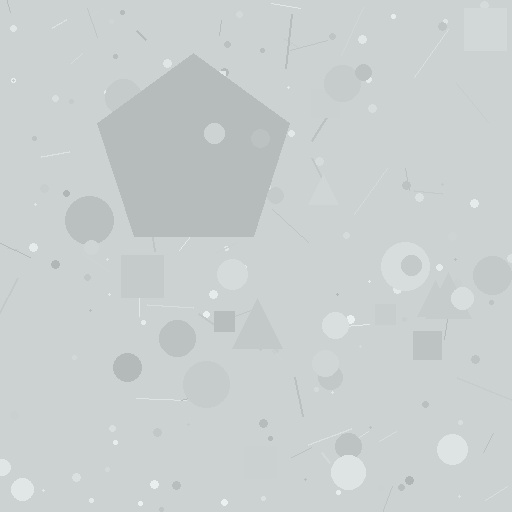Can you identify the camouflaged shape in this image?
The camouflaged shape is a pentagon.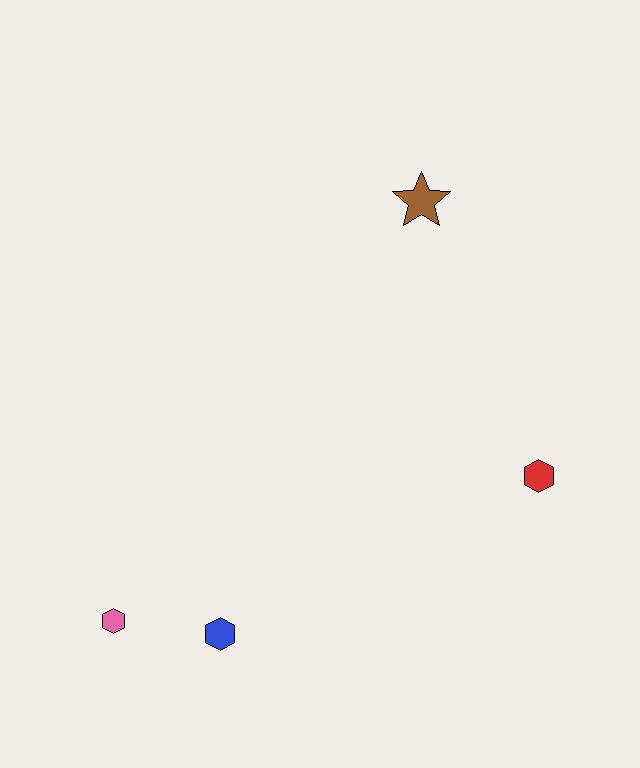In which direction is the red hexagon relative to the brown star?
The red hexagon is below the brown star.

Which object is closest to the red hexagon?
The brown star is closest to the red hexagon.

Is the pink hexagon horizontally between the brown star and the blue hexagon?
No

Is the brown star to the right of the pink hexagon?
Yes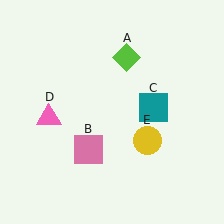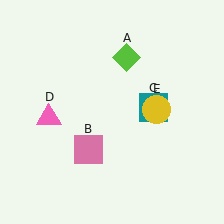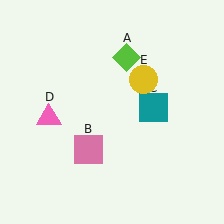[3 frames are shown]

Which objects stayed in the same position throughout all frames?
Lime diamond (object A) and pink square (object B) and teal square (object C) and pink triangle (object D) remained stationary.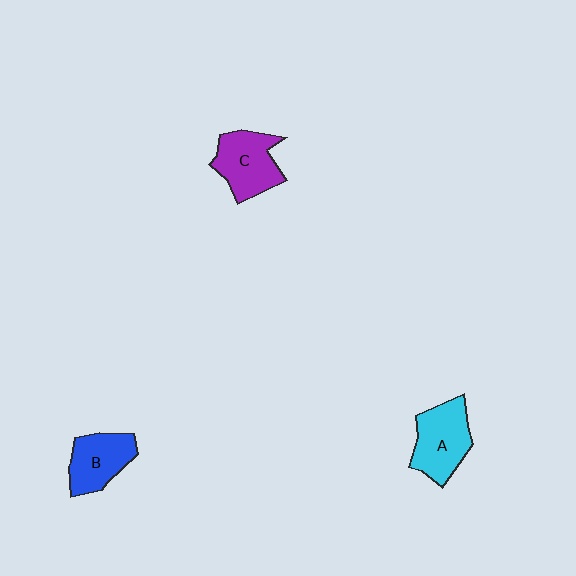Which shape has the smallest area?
Shape B (blue).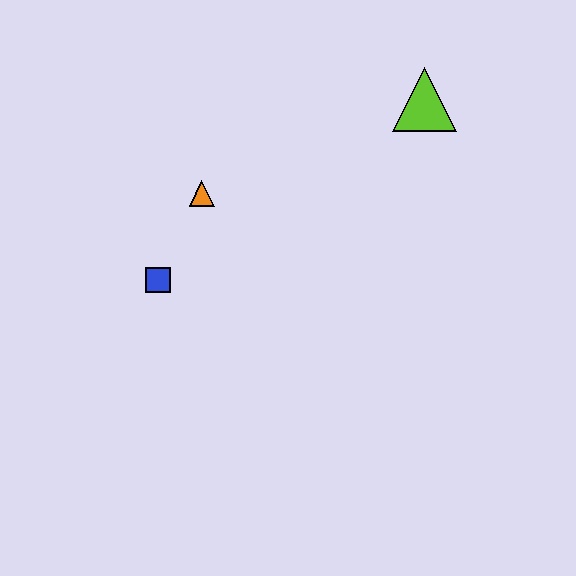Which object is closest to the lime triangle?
The orange triangle is closest to the lime triangle.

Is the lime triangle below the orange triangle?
No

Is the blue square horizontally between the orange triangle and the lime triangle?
No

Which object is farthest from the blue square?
The lime triangle is farthest from the blue square.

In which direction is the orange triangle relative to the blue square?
The orange triangle is above the blue square.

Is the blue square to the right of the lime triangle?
No